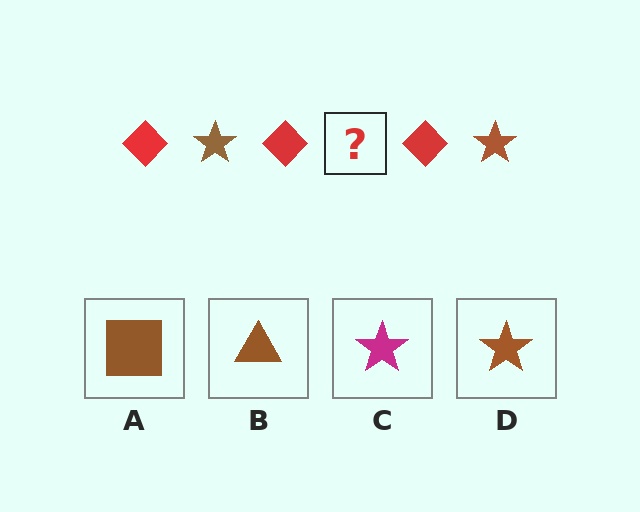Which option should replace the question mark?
Option D.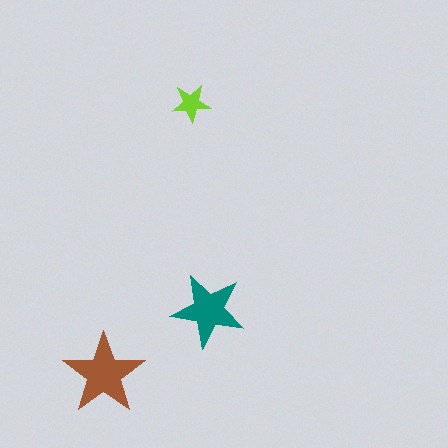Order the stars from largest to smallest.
the brown one, the teal one, the lime one.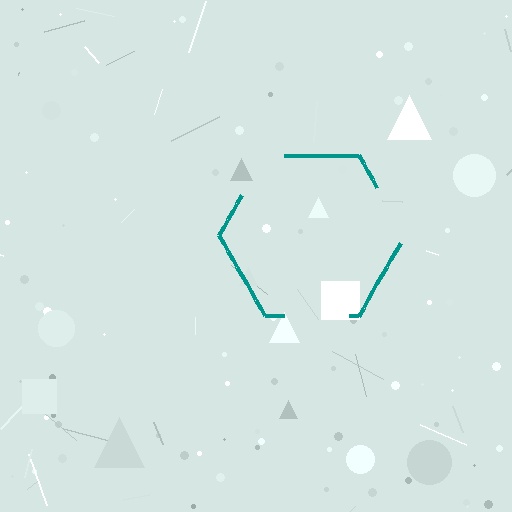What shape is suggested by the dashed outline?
The dashed outline suggests a hexagon.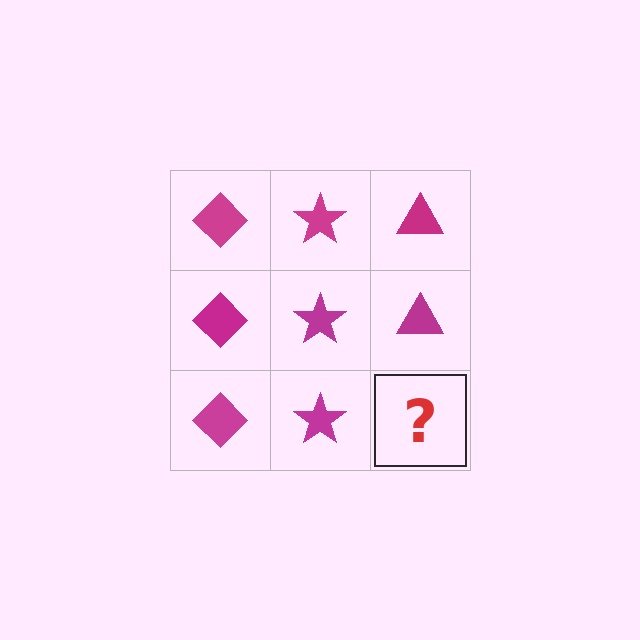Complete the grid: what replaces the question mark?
The question mark should be replaced with a magenta triangle.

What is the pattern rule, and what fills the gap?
The rule is that each column has a consistent shape. The gap should be filled with a magenta triangle.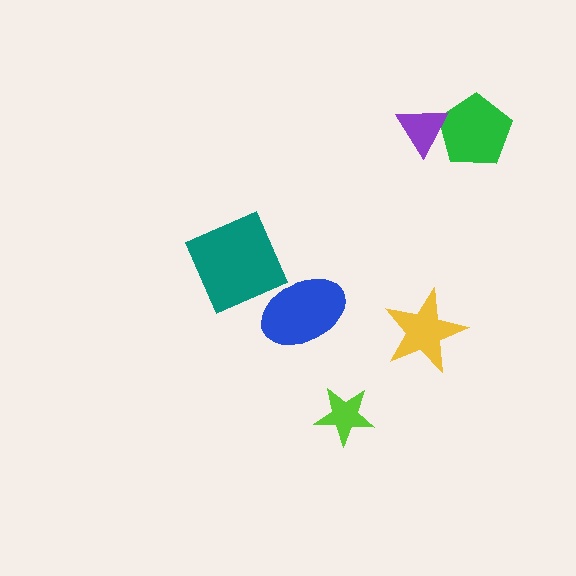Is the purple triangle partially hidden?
No, no other shape covers it.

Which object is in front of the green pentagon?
The purple triangle is in front of the green pentagon.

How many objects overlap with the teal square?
0 objects overlap with the teal square.